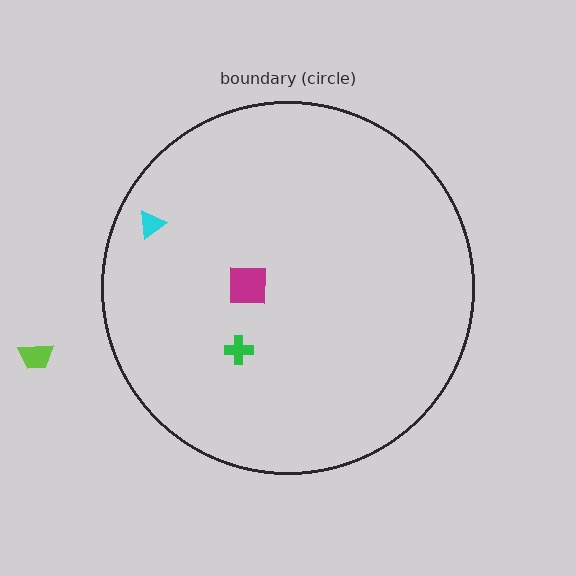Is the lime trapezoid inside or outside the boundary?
Outside.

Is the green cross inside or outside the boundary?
Inside.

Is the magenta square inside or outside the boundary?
Inside.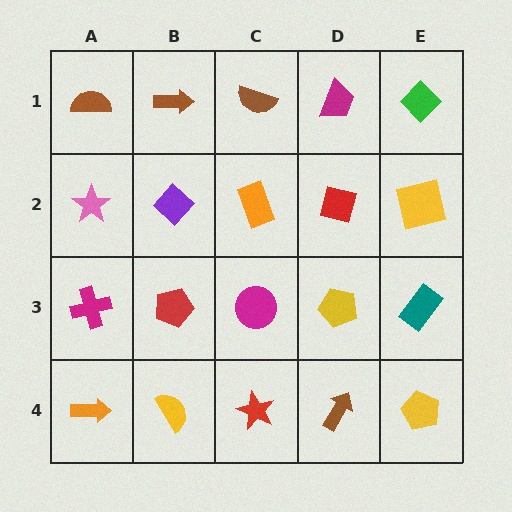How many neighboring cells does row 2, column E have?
3.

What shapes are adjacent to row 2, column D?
A magenta trapezoid (row 1, column D), a yellow pentagon (row 3, column D), an orange rectangle (row 2, column C), a yellow square (row 2, column E).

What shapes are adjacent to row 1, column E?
A yellow square (row 2, column E), a magenta trapezoid (row 1, column D).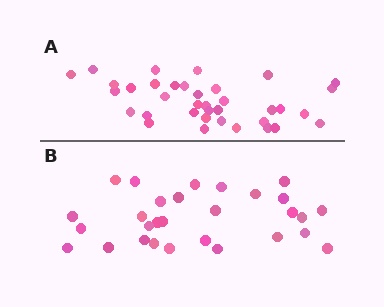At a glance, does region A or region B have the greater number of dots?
Region A (the top region) has more dots.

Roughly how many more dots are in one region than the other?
Region A has roughly 8 or so more dots than region B.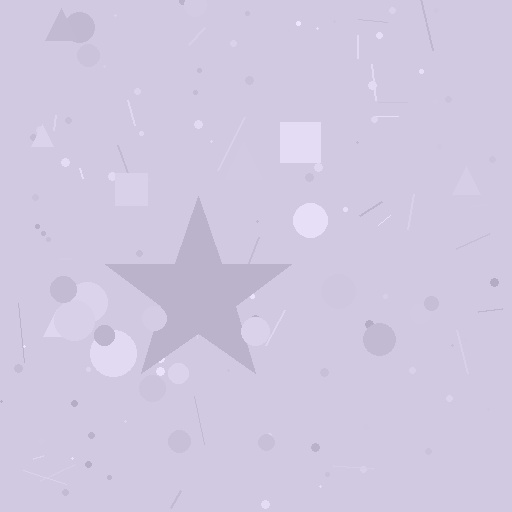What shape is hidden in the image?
A star is hidden in the image.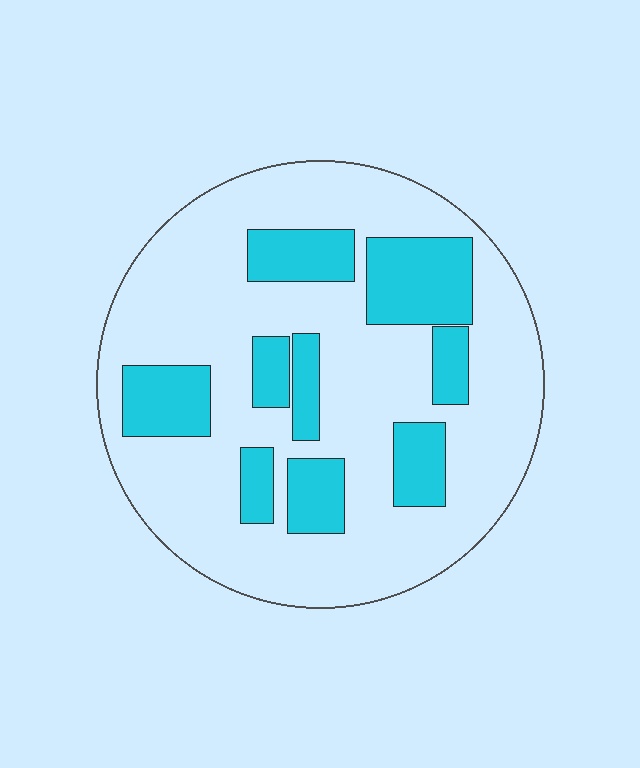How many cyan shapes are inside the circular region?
9.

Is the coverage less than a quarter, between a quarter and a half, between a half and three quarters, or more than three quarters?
Between a quarter and a half.